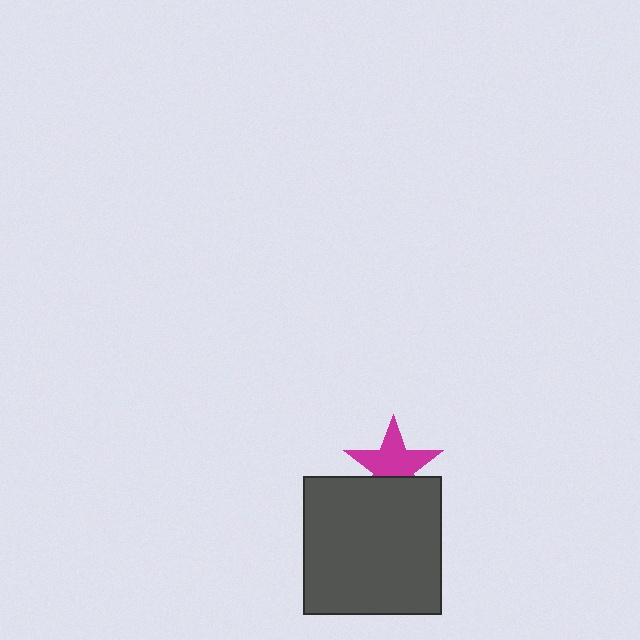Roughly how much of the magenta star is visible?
Most of it is visible (roughly 67%).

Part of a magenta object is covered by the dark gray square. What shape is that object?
It is a star.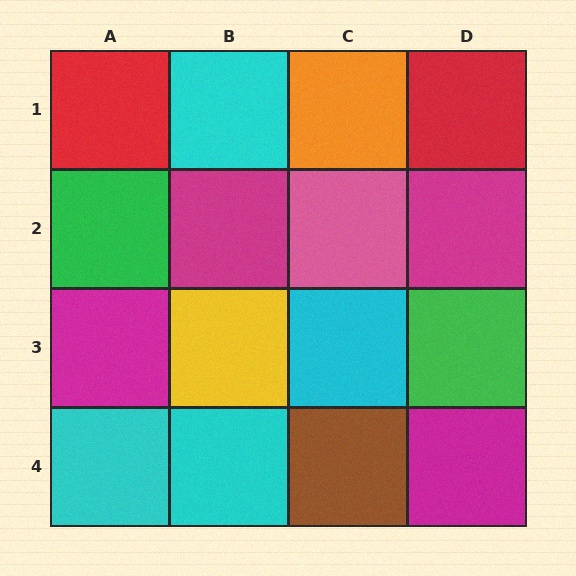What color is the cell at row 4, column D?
Magenta.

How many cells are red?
2 cells are red.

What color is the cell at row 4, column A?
Cyan.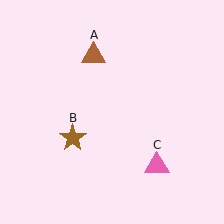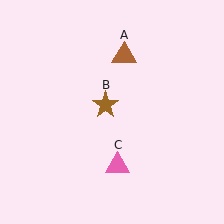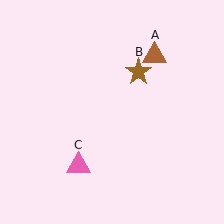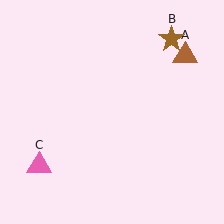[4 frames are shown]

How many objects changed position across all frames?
3 objects changed position: brown triangle (object A), brown star (object B), pink triangle (object C).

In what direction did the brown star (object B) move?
The brown star (object B) moved up and to the right.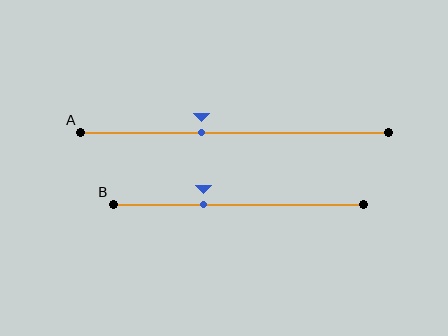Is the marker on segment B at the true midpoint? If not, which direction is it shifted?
No, the marker on segment B is shifted to the left by about 14% of the segment length.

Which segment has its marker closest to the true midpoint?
Segment A has its marker closest to the true midpoint.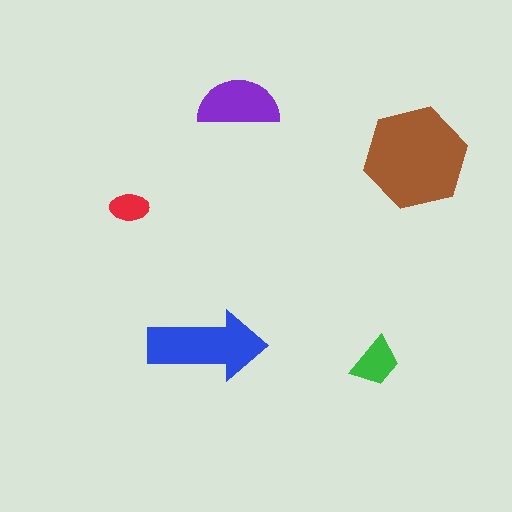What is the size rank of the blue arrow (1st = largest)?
2nd.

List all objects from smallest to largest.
The red ellipse, the green trapezoid, the purple semicircle, the blue arrow, the brown hexagon.